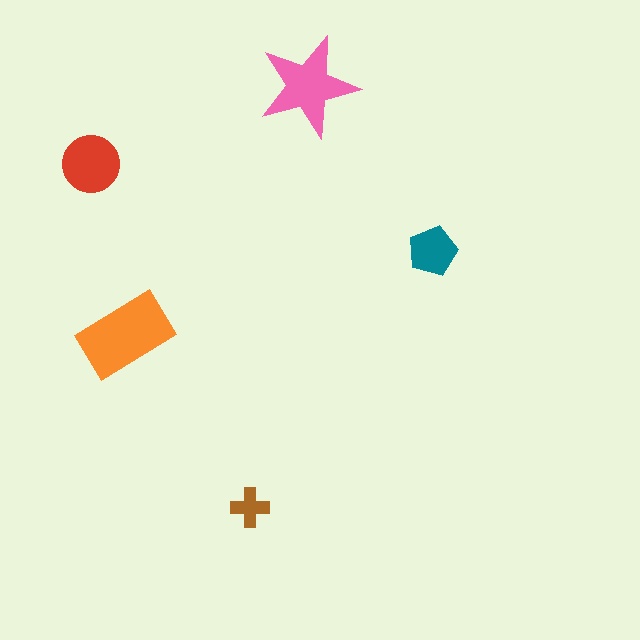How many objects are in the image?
There are 5 objects in the image.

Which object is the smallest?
The brown cross.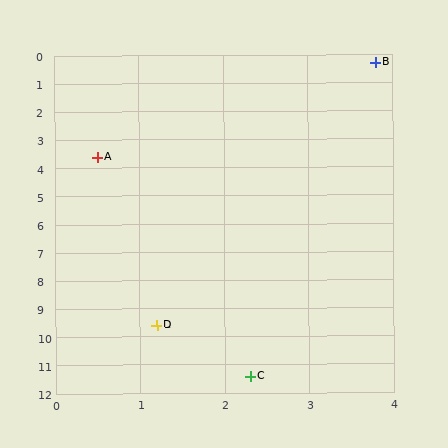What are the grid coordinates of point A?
Point A is at approximately (0.5, 3.6).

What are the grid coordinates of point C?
Point C is at approximately (2.3, 11.4).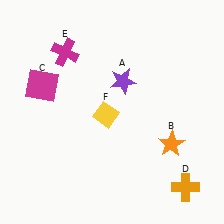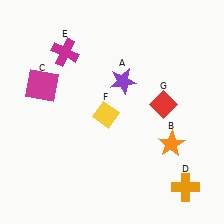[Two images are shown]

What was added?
A red diamond (G) was added in Image 2.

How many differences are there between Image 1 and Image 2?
There is 1 difference between the two images.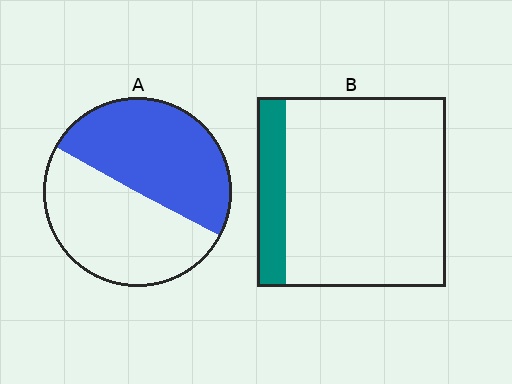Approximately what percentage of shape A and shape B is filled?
A is approximately 50% and B is approximately 15%.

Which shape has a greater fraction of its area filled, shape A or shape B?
Shape A.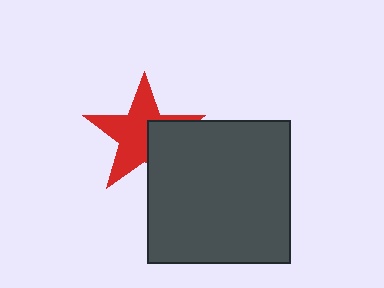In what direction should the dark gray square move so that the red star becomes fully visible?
The dark gray square should move toward the lower-right. That is the shortest direction to clear the overlap and leave the red star fully visible.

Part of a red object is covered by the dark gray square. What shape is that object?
It is a star.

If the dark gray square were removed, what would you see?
You would see the complete red star.